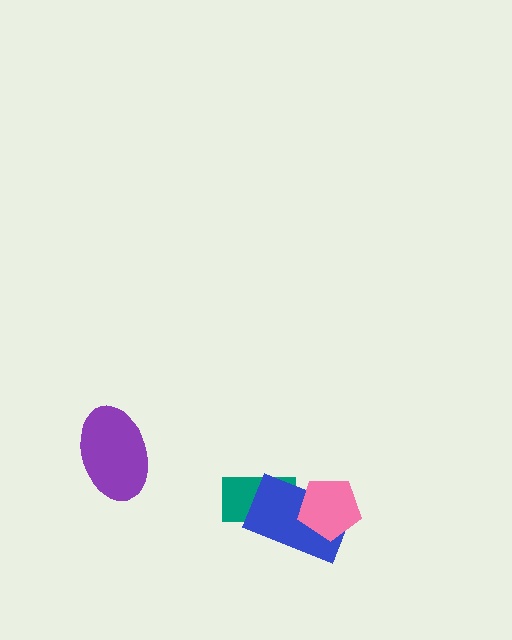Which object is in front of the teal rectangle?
The blue rectangle is in front of the teal rectangle.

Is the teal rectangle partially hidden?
Yes, it is partially covered by another shape.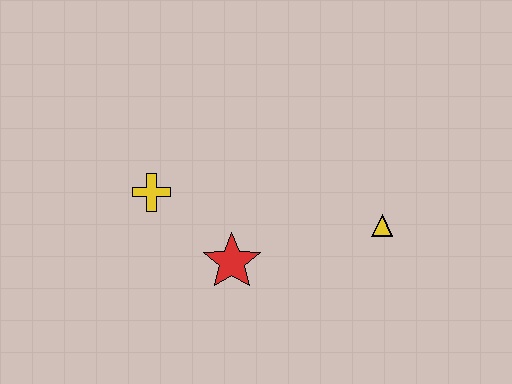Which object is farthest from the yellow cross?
The yellow triangle is farthest from the yellow cross.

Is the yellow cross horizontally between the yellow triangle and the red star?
No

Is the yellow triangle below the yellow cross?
Yes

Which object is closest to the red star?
The yellow cross is closest to the red star.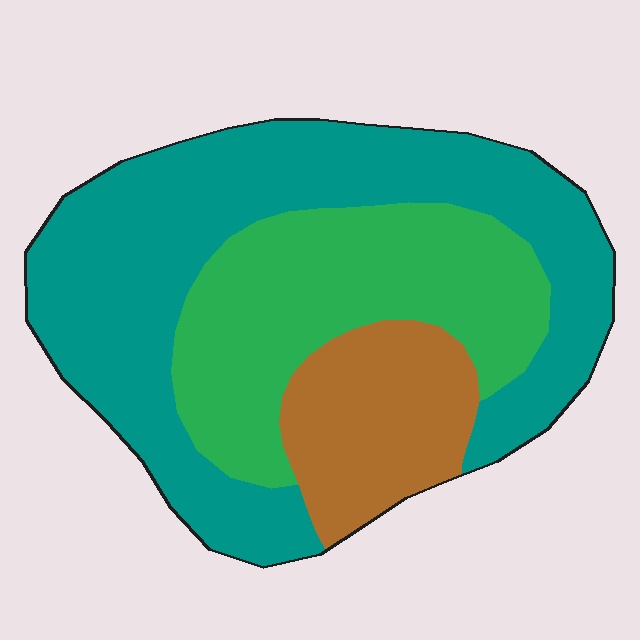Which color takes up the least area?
Brown, at roughly 15%.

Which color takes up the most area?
Teal, at roughly 50%.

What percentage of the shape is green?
Green takes up about one third (1/3) of the shape.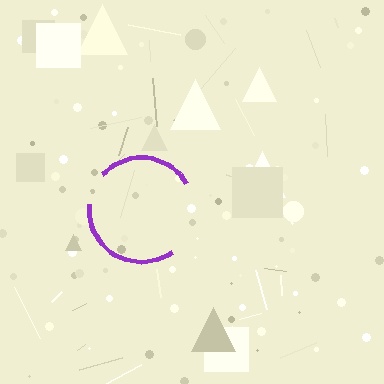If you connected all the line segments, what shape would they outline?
They would outline a circle.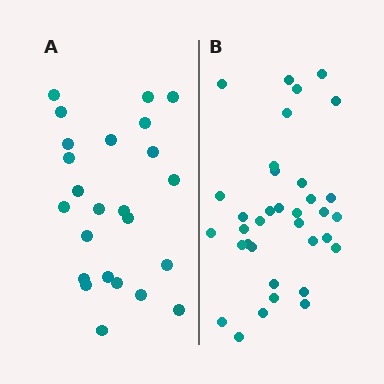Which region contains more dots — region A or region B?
Region B (the right region) has more dots.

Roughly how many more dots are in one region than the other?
Region B has roughly 12 or so more dots than region A.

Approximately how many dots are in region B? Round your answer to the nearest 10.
About 40 dots. (The exact count is 35, which rounds to 40.)